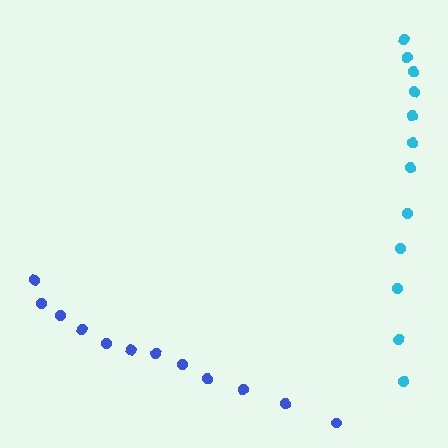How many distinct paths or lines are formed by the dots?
There are 2 distinct paths.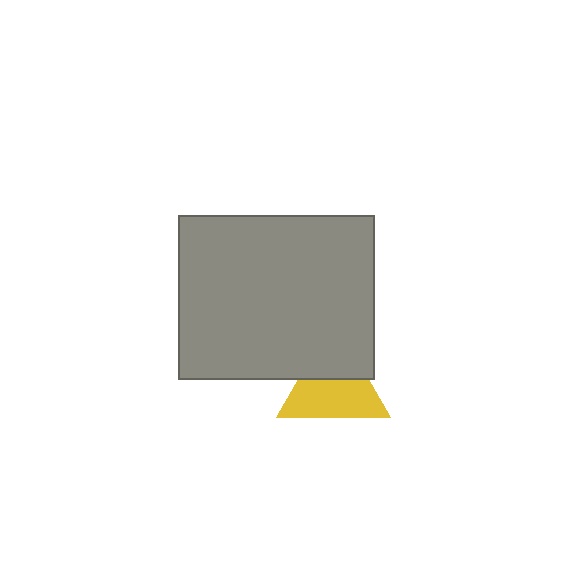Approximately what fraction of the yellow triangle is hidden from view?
Roughly 38% of the yellow triangle is hidden behind the gray rectangle.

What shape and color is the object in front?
The object in front is a gray rectangle.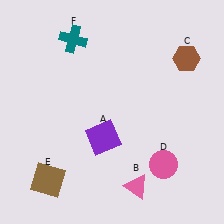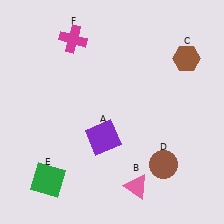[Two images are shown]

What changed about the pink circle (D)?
In Image 1, D is pink. In Image 2, it changed to brown.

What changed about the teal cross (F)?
In Image 1, F is teal. In Image 2, it changed to magenta.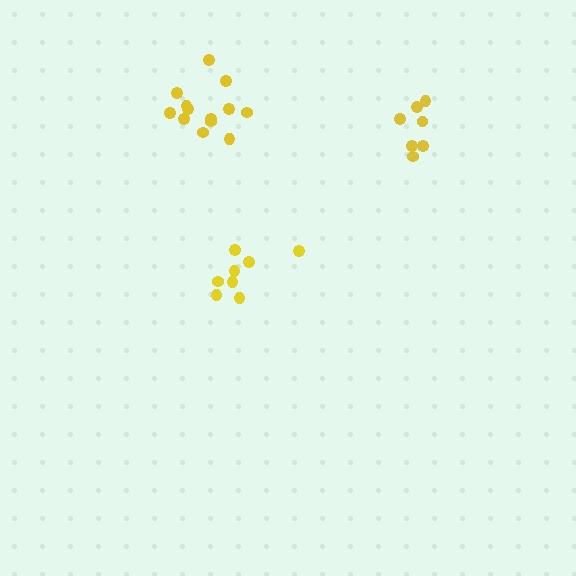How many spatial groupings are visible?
There are 3 spatial groupings.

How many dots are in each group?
Group 1: 8 dots, Group 2: 7 dots, Group 3: 13 dots (28 total).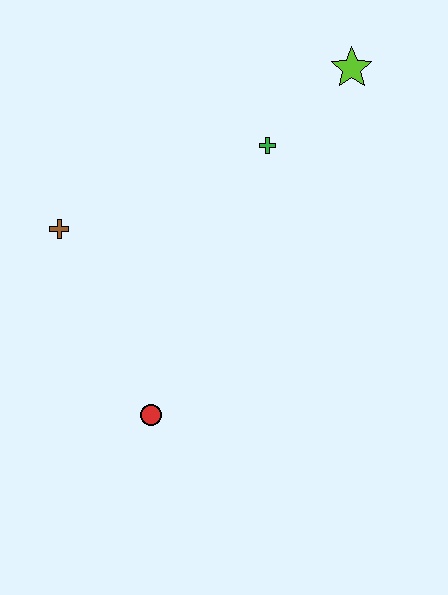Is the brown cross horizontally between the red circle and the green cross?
No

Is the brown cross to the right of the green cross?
No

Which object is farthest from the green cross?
The red circle is farthest from the green cross.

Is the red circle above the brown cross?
No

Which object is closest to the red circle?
The brown cross is closest to the red circle.